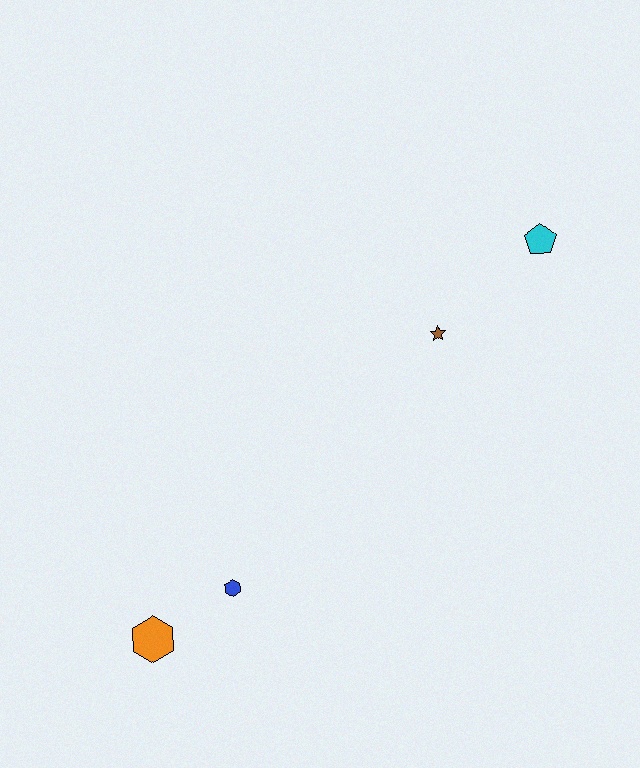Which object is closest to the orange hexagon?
The blue hexagon is closest to the orange hexagon.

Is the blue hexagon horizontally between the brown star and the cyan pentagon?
No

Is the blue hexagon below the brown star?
Yes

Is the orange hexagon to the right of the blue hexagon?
No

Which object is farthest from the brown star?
The orange hexagon is farthest from the brown star.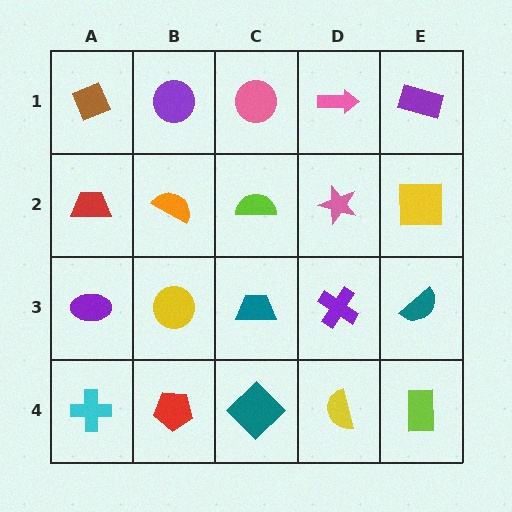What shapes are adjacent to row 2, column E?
A purple rectangle (row 1, column E), a teal semicircle (row 3, column E), a pink star (row 2, column D).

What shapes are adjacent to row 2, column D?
A pink arrow (row 1, column D), a purple cross (row 3, column D), a lime semicircle (row 2, column C), a yellow square (row 2, column E).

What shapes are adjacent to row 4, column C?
A teal trapezoid (row 3, column C), a red pentagon (row 4, column B), a yellow semicircle (row 4, column D).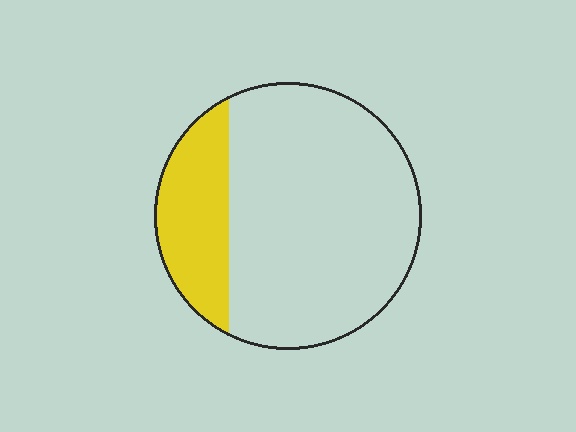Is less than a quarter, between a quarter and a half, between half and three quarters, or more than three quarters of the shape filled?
Less than a quarter.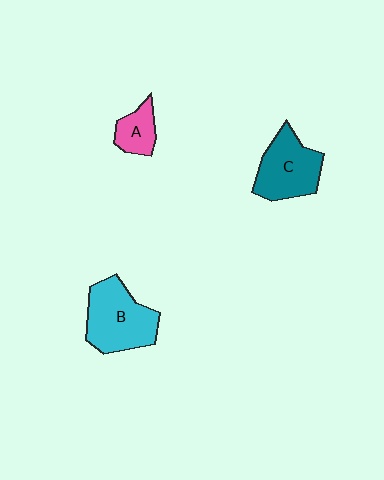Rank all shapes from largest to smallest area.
From largest to smallest: B (cyan), C (teal), A (pink).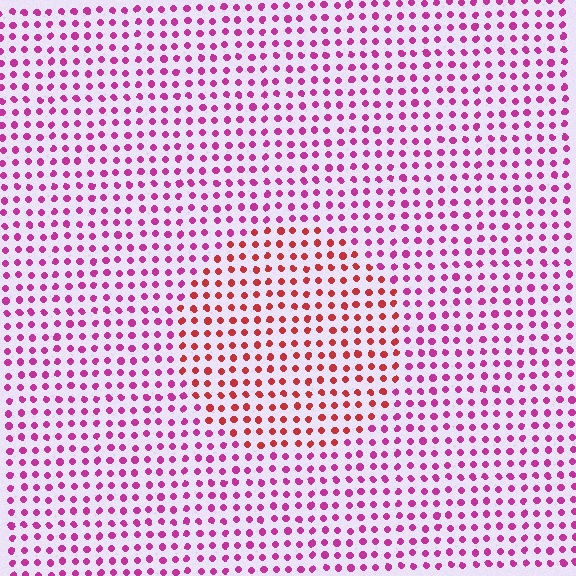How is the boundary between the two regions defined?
The boundary is defined purely by a slight shift in hue (about 41 degrees). Spacing, size, and orientation are identical on both sides.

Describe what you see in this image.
The image is filled with small magenta elements in a uniform arrangement. A circle-shaped region is visible where the elements are tinted to a slightly different hue, forming a subtle color boundary.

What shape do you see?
I see a circle.